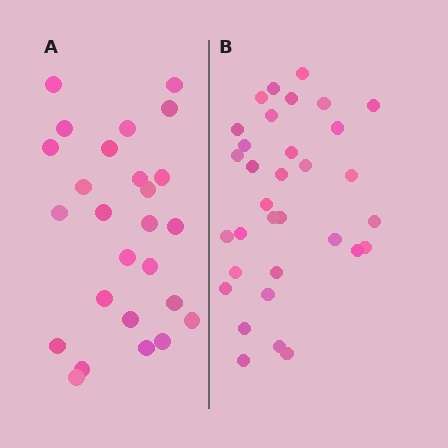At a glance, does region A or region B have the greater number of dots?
Region B (the right region) has more dots.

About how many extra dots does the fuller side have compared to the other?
Region B has roughly 8 or so more dots than region A.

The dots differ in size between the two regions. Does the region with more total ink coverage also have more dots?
No. Region A has more total ink coverage because its dots are larger, but region B actually contains more individual dots. Total area can be misleading — the number of items is what matters here.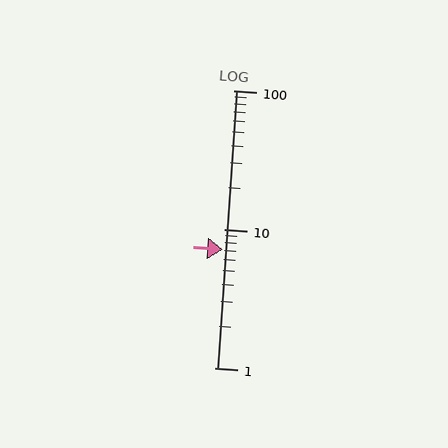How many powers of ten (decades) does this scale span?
The scale spans 2 decades, from 1 to 100.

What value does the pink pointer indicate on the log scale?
The pointer indicates approximately 7.1.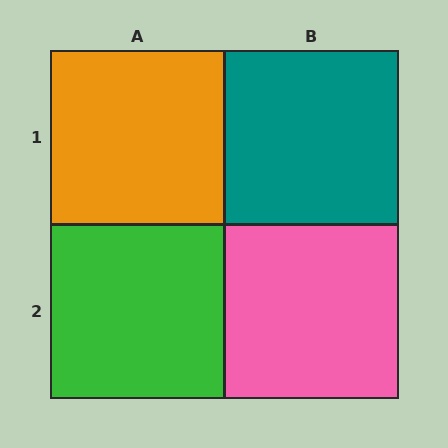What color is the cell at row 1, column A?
Orange.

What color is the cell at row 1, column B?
Teal.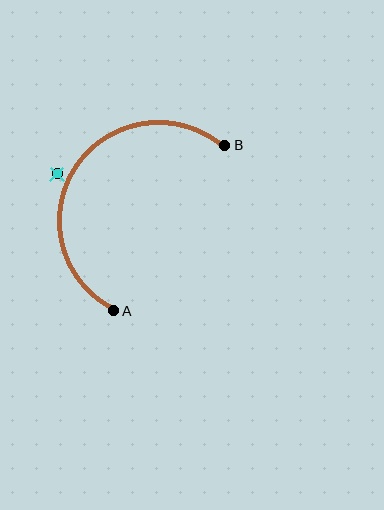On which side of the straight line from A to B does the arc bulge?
The arc bulges above and to the left of the straight line connecting A and B.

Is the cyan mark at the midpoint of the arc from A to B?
No — the cyan mark does not lie on the arc at all. It sits slightly outside the curve.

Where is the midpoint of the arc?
The arc midpoint is the point on the curve farthest from the straight line joining A and B. It sits above and to the left of that line.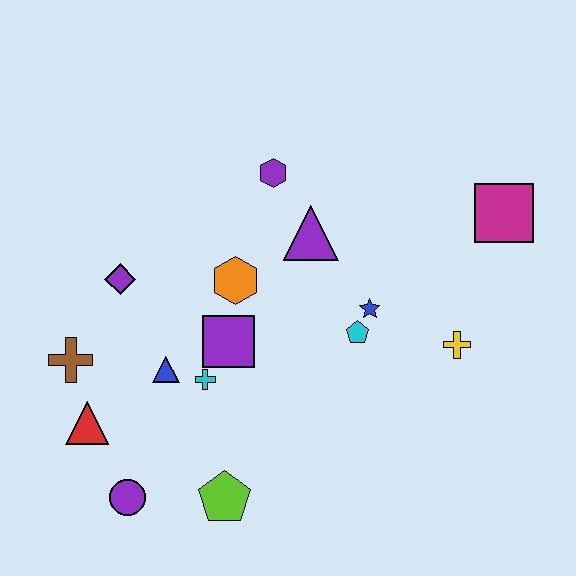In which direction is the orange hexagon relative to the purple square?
The orange hexagon is above the purple square.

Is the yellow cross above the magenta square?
No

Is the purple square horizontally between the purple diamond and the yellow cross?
Yes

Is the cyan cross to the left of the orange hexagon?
Yes